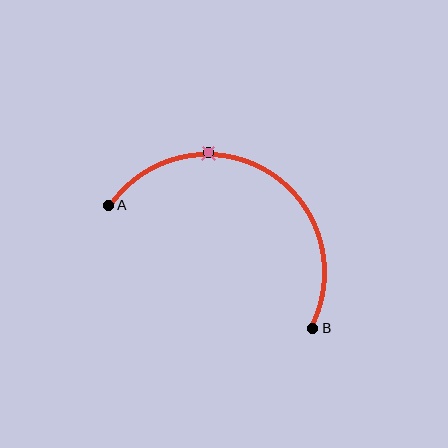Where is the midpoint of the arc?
The arc midpoint is the point on the curve farthest from the straight line joining A and B. It sits above that line.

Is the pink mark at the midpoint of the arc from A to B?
No. The pink mark lies on the arc but is closer to endpoint A. The arc midpoint would be at the point on the curve equidistant along the arc from both A and B.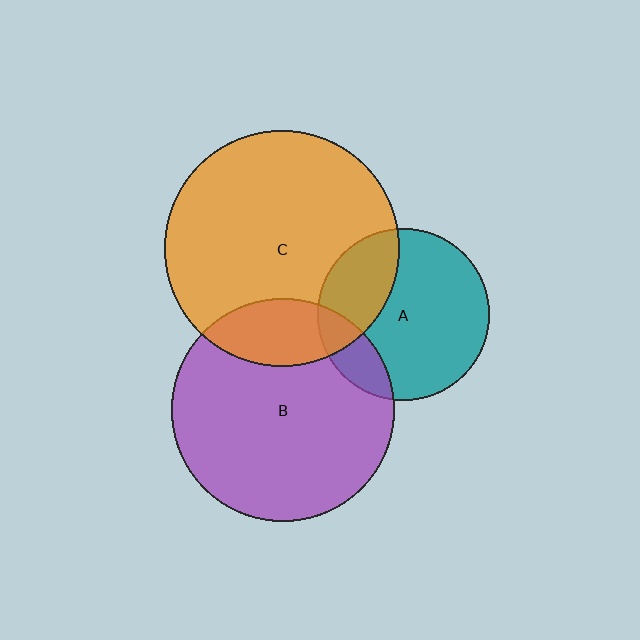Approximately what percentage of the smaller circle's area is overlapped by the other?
Approximately 20%.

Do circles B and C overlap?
Yes.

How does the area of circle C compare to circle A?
Approximately 1.9 times.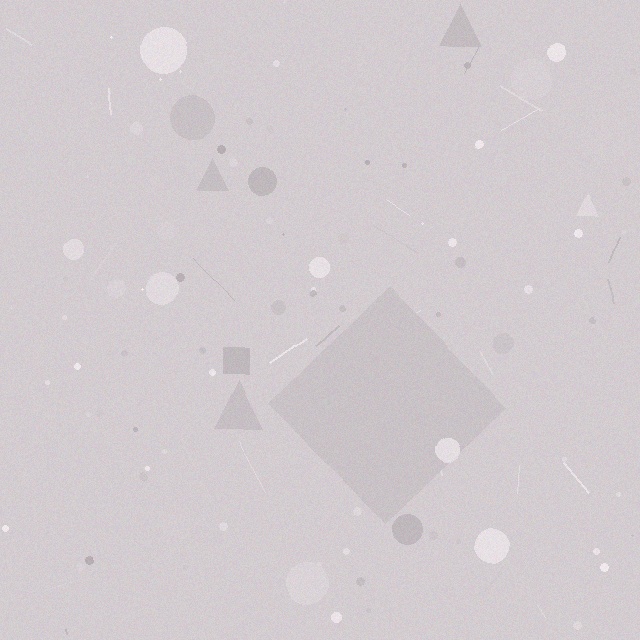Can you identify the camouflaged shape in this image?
The camouflaged shape is a diamond.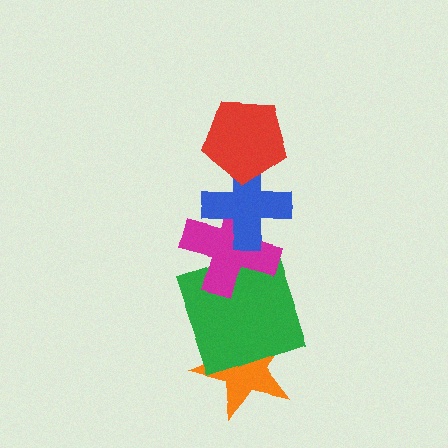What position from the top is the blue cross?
The blue cross is 2nd from the top.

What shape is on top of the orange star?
The green square is on top of the orange star.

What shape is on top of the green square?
The magenta cross is on top of the green square.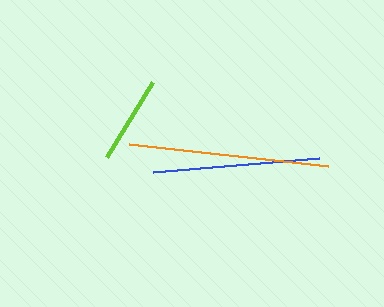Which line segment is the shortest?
The lime line is the shortest at approximately 88 pixels.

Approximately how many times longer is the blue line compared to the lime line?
The blue line is approximately 1.9 times the length of the lime line.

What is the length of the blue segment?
The blue segment is approximately 167 pixels long.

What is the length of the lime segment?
The lime segment is approximately 88 pixels long.